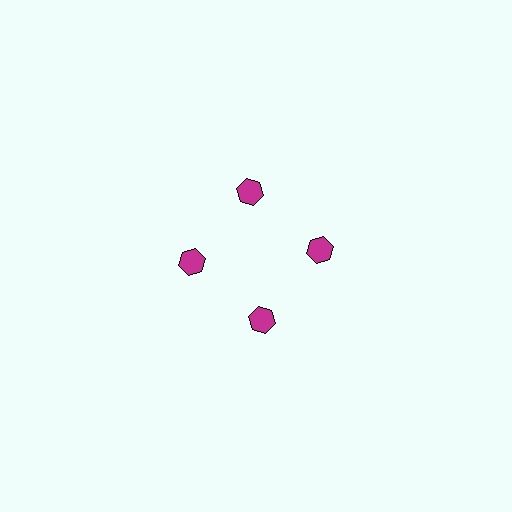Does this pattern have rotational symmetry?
Yes, this pattern has 4-fold rotational symmetry. It looks the same after rotating 90 degrees around the center.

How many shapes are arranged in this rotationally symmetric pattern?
There are 4 shapes, arranged in 4 groups of 1.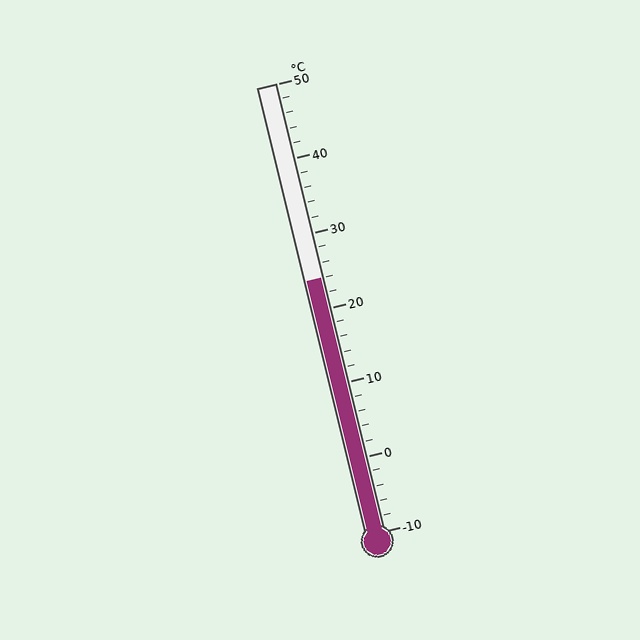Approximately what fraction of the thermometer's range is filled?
The thermometer is filled to approximately 55% of its range.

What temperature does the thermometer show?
The thermometer shows approximately 24°C.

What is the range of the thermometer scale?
The thermometer scale ranges from -10°C to 50°C.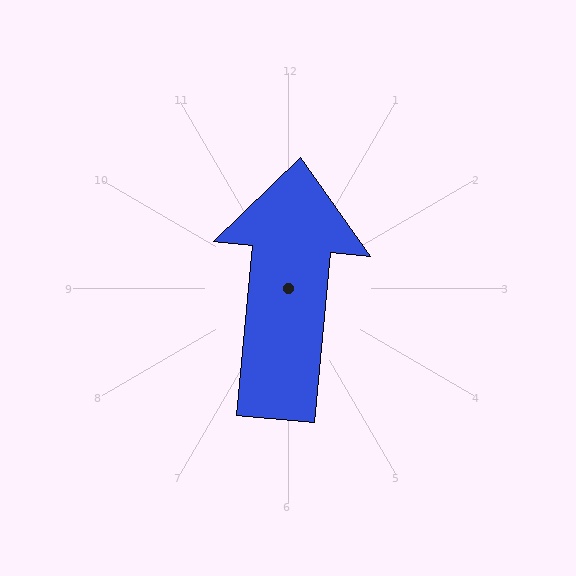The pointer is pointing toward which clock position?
Roughly 12 o'clock.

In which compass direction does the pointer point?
North.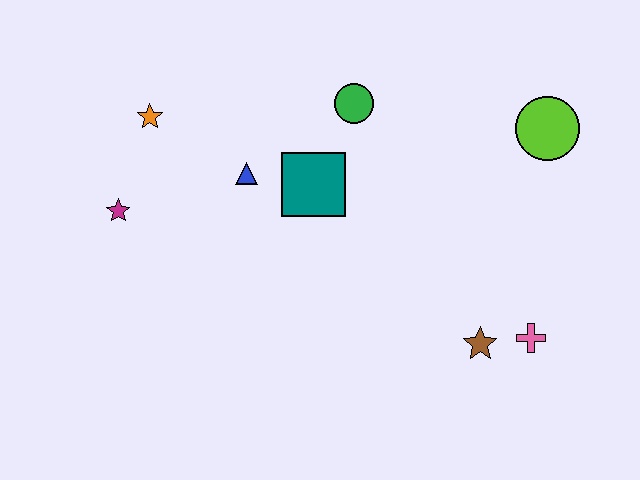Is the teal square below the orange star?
Yes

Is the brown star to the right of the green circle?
Yes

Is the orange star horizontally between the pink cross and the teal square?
No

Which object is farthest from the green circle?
The pink cross is farthest from the green circle.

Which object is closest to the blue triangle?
The teal square is closest to the blue triangle.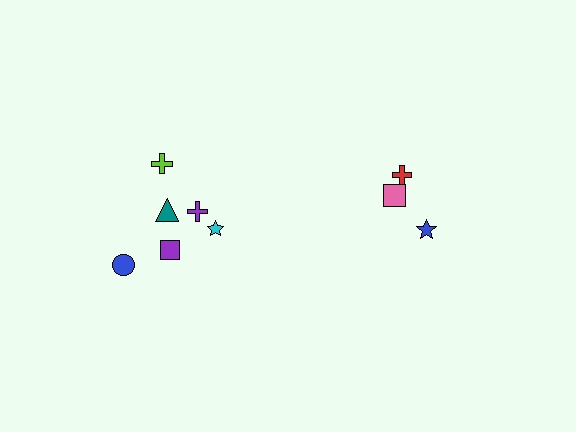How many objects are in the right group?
There are 3 objects.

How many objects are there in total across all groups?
There are 9 objects.